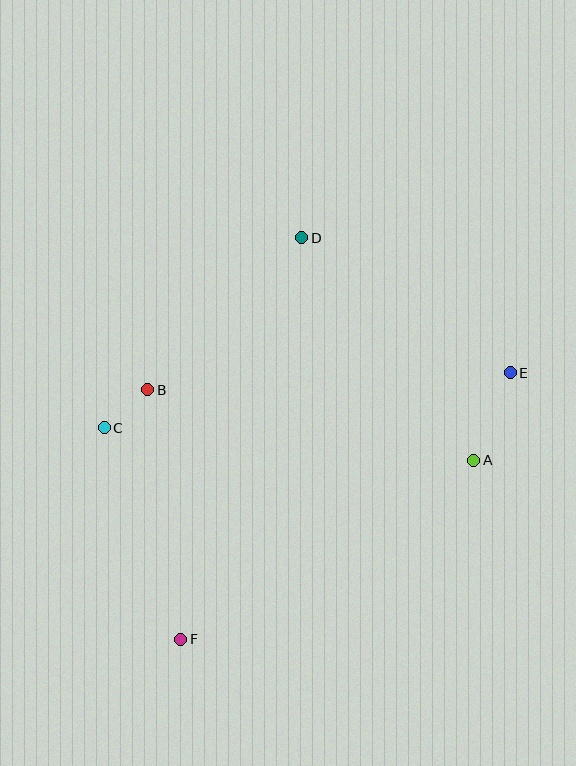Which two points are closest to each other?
Points B and C are closest to each other.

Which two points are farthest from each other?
Points E and F are farthest from each other.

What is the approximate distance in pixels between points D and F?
The distance between D and F is approximately 419 pixels.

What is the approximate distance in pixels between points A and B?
The distance between A and B is approximately 334 pixels.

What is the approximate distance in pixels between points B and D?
The distance between B and D is approximately 216 pixels.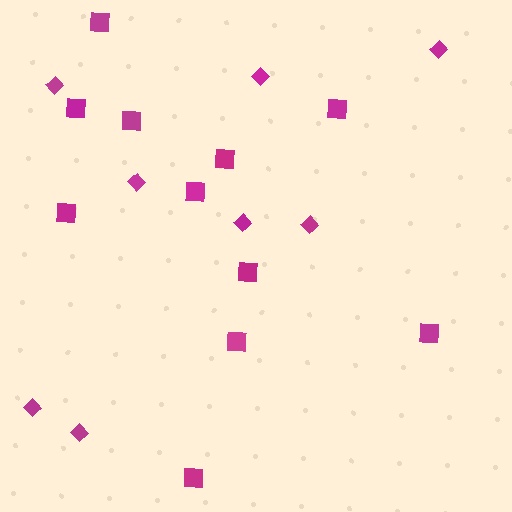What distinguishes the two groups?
There are 2 groups: one group of squares (11) and one group of diamonds (8).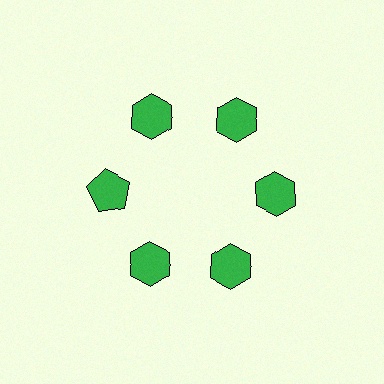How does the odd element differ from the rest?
It has a different shape: pentagon instead of hexagon.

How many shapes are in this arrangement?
There are 6 shapes arranged in a ring pattern.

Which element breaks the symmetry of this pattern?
The green pentagon at roughly the 9 o'clock position breaks the symmetry. All other shapes are green hexagons.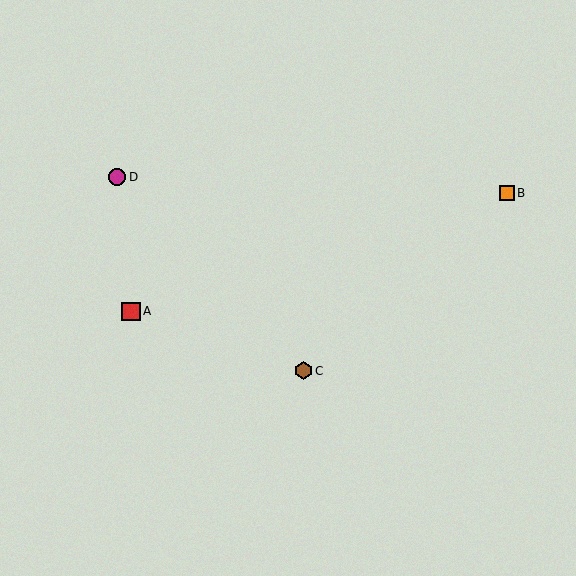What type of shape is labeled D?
Shape D is a magenta circle.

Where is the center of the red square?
The center of the red square is at (131, 311).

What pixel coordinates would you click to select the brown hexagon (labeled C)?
Click at (303, 371) to select the brown hexagon C.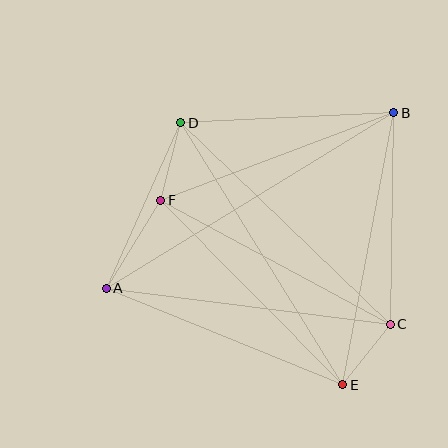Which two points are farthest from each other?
Points A and B are farthest from each other.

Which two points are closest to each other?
Points C and E are closest to each other.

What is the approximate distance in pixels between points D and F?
The distance between D and F is approximately 80 pixels.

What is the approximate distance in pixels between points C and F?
The distance between C and F is approximately 261 pixels.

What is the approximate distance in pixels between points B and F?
The distance between B and F is approximately 249 pixels.